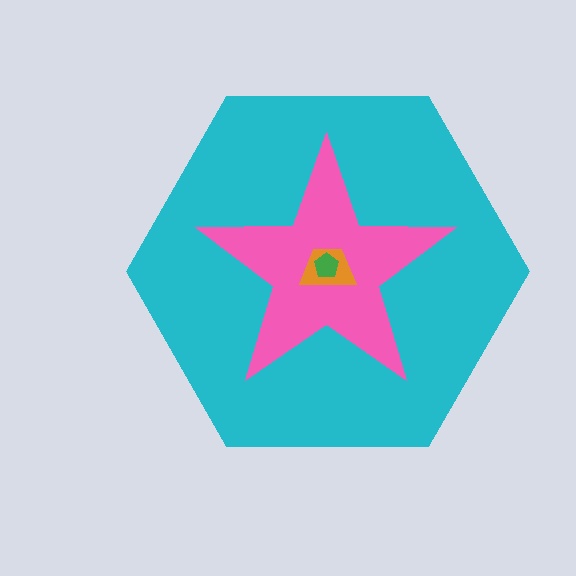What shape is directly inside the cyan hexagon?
The pink star.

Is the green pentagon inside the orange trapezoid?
Yes.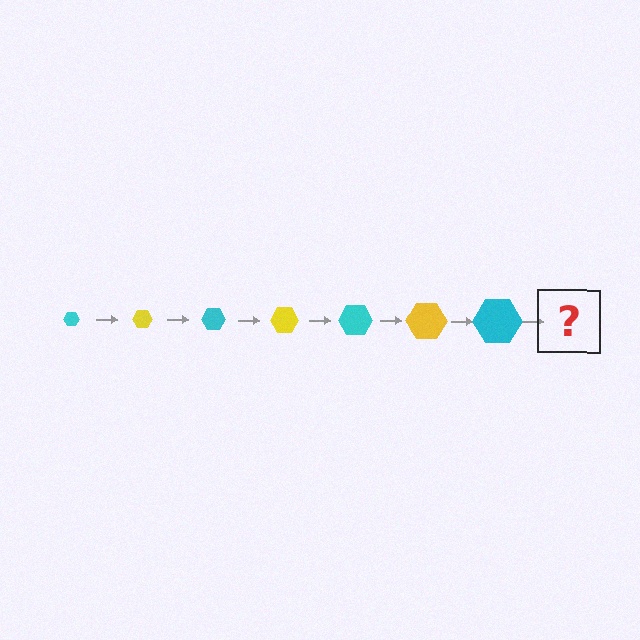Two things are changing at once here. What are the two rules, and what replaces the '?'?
The two rules are that the hexagon grows larger each step and the color cycles through cyan and yellow. The '?' should be a yellow hexagon, larger than the previous one.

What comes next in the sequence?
The next element should be a yellow hexagon, larger than the previous one.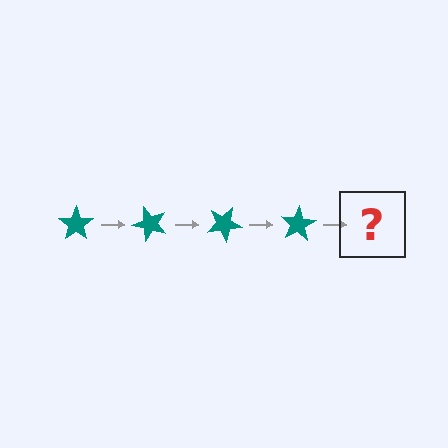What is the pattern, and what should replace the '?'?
The pattern is that the star rotates 50 degrees each step. The '?' should be a teal star rotated 200 degrees.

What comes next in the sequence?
The next element should be a teal star rotated 200 degrees.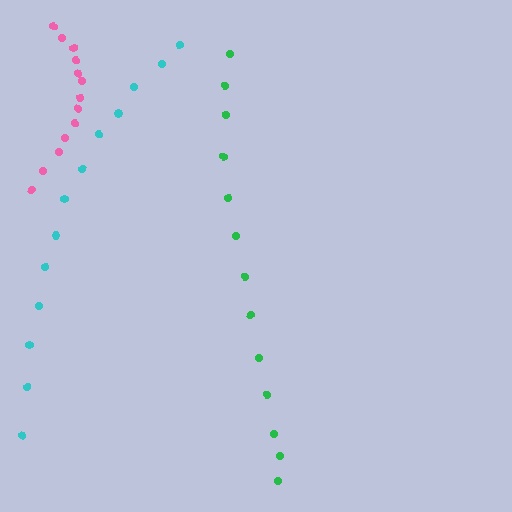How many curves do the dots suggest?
There are 3 distinct paths.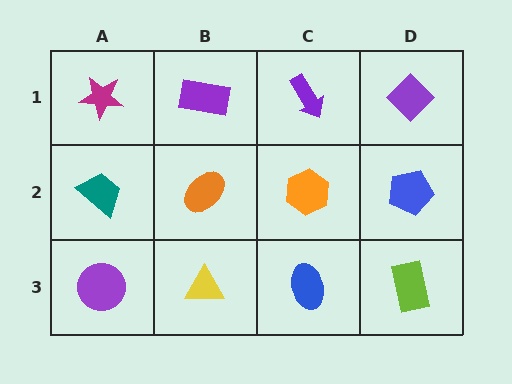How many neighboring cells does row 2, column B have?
4.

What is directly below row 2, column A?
A purple circle.